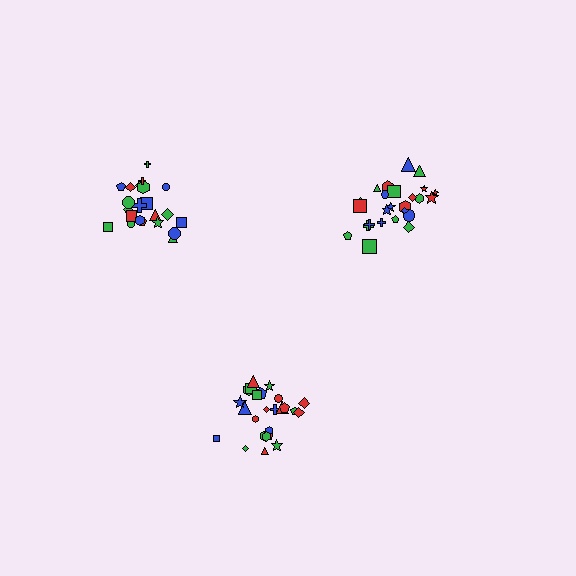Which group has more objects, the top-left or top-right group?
The top-right group.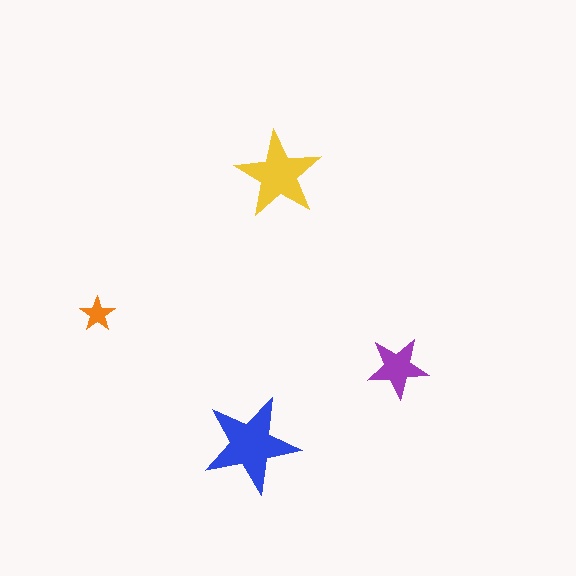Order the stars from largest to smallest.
the blue one, the yellow one, the purple one, the orange one.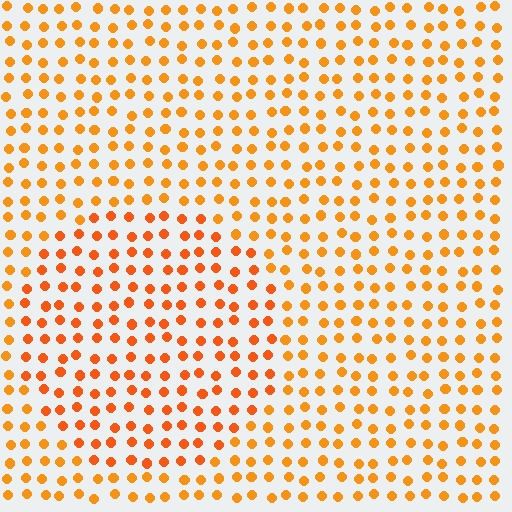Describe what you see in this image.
The image is filled with small orange elements in a uniform arrangement. A circle-shaped region is visible where the elements are tinted to a slightly different hue, forming a subtle color boundary.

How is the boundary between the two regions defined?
The boundary is defined purely by a slight shift in hue (about 16 degrees). Spacing, size, and orientation are identical on both sides.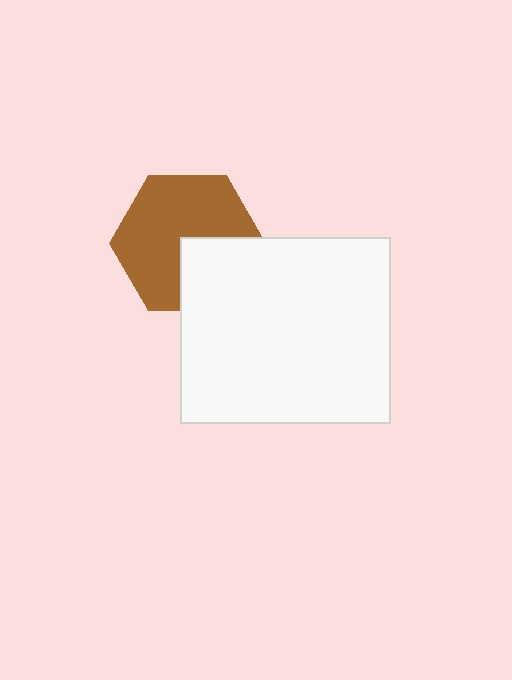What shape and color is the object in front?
The object in front is a white rectangle.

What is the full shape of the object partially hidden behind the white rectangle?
The partially hidden object is a brown hexagon.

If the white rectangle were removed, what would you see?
You would see the complete brown hexagon.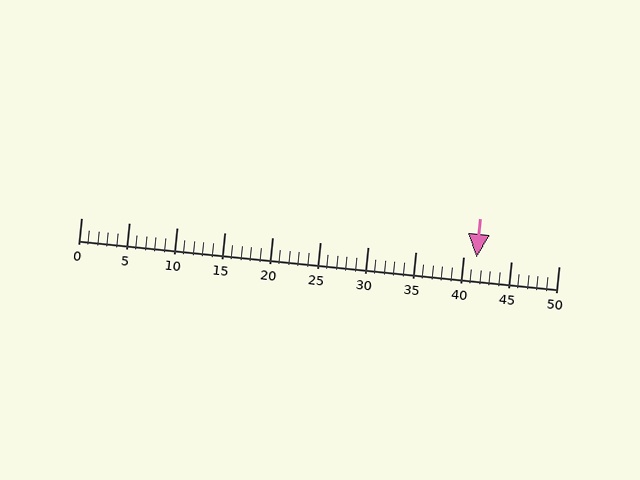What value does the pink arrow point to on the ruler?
The pink arrow points to approximately 41.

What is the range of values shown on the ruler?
The ruler shows values from 0 to 50.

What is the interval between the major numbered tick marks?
The major tick marks are spaced 5 units apart.